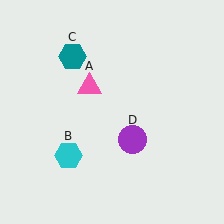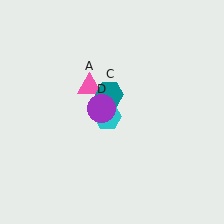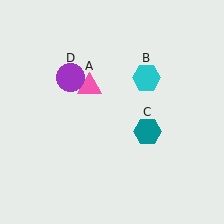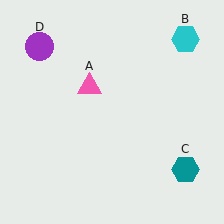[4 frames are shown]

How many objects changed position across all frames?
3 objects changed position: cyan hexagon (object B), teal hexagon (object C), purple circle (object D).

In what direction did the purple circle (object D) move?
The purple circle (object D) moved up and to the left.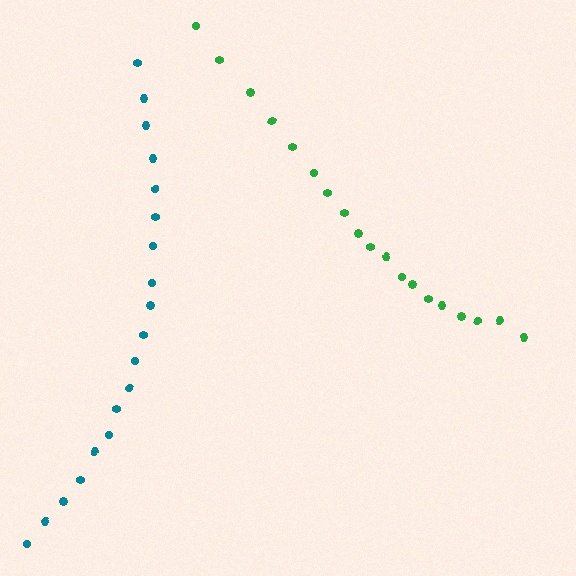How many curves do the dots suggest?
There are 2 distinct paths.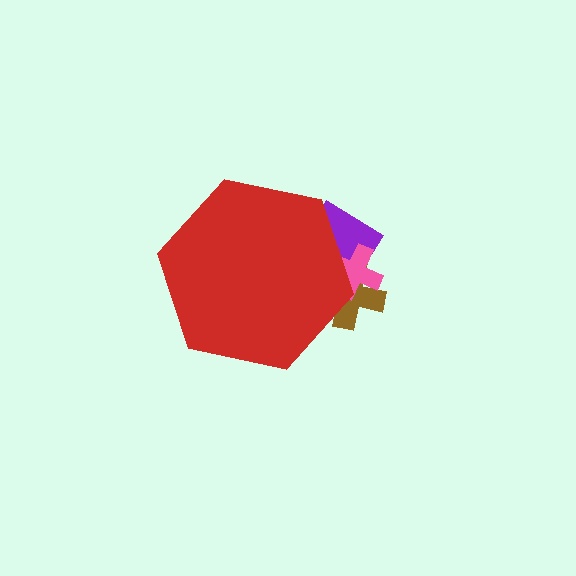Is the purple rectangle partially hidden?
Yes, the purple rectangle is partially hidden behind the red hexagon.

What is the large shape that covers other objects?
A red hexagon.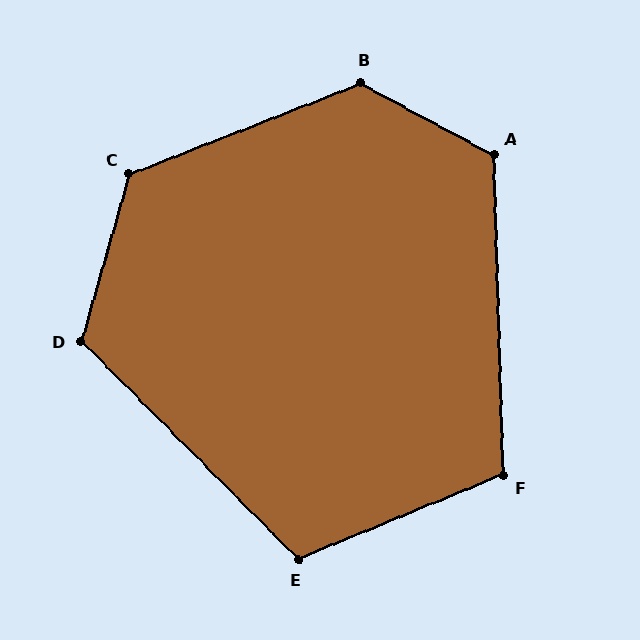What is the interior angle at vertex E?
Approximately 113 degrees (obtuse).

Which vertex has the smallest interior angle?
F, at approximately 111 degrees.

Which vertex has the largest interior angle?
B, at approximately 130 degrees.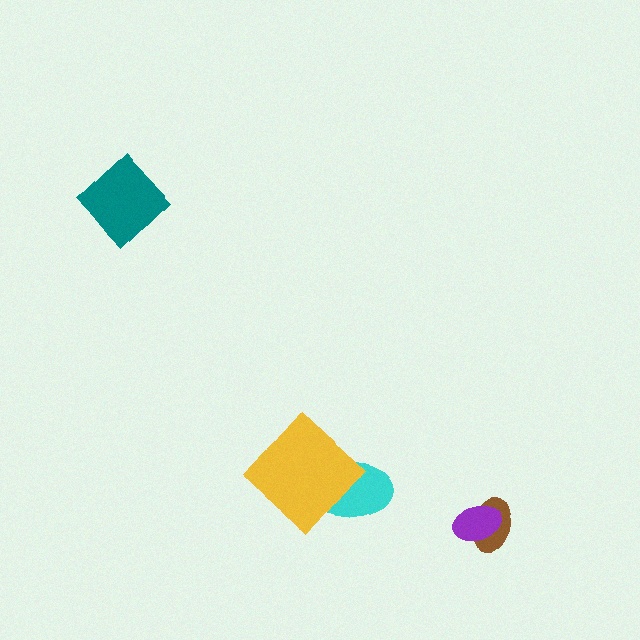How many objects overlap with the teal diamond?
0 objects overlap with the teal diamond.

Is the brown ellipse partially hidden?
Yes, it is partially covered by another shape.